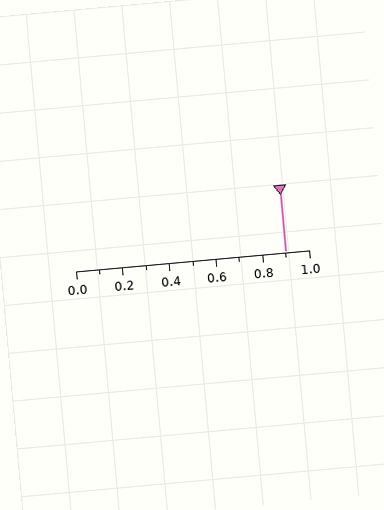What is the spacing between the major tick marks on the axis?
The major ticks are spaced 0.2 apart.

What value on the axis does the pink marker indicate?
The marker indicates approximately 0.9.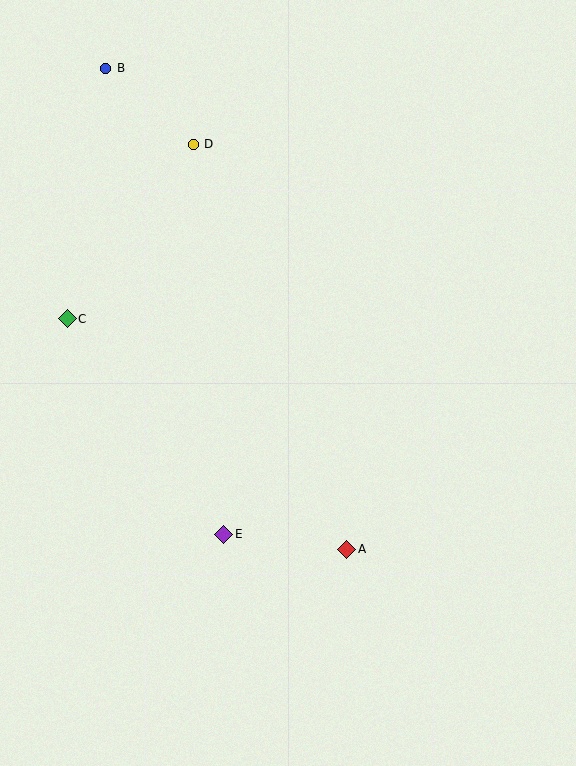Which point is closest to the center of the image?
Point E at (224, 534) is closest to the center.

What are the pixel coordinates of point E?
Point E is at (224, 534).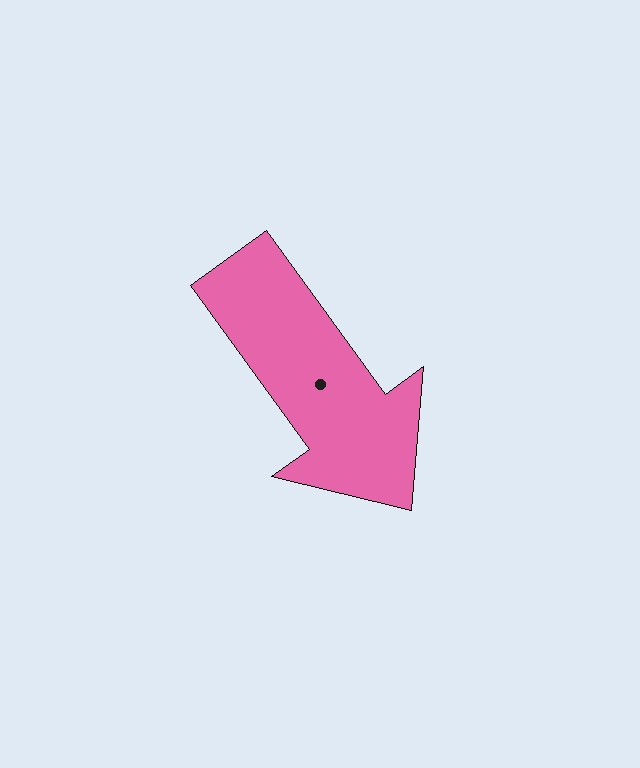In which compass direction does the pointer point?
Southeast.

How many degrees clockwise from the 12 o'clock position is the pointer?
Approximately 144 degrees.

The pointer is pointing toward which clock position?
Roughly 5 o'clock.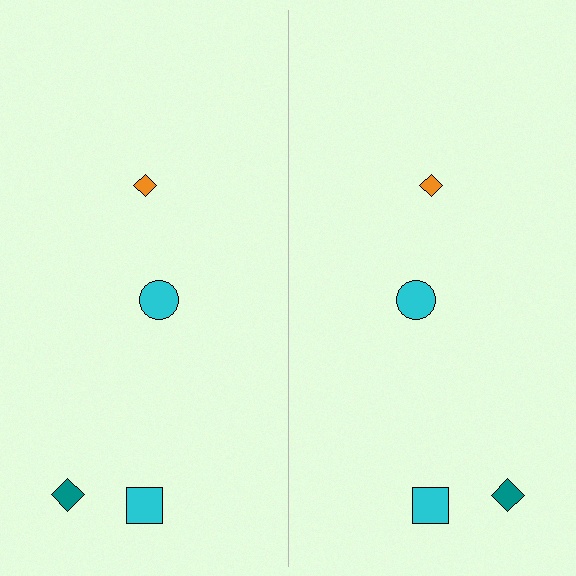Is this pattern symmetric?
Yes, this pattern has bilateral (reflection) symmetry.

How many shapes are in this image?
There are 8 shapes in this image.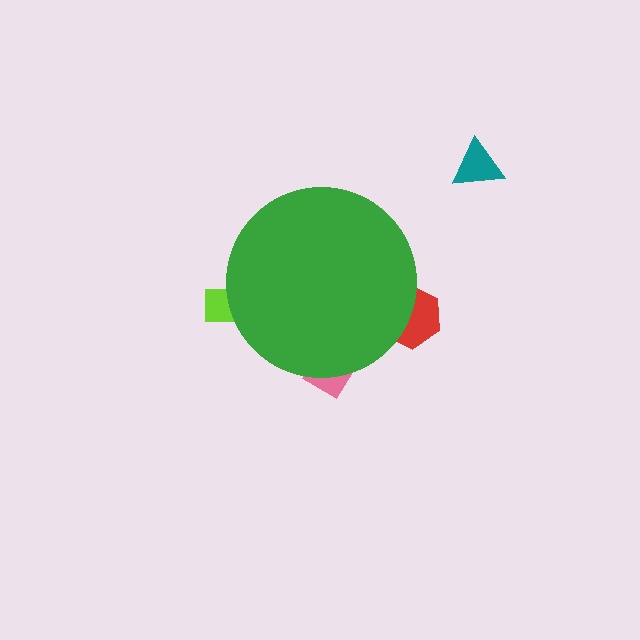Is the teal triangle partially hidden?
No, the teal triangle is fully visible.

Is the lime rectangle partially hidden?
Yes, the lime rectangle is partially hidden behind the green circle.